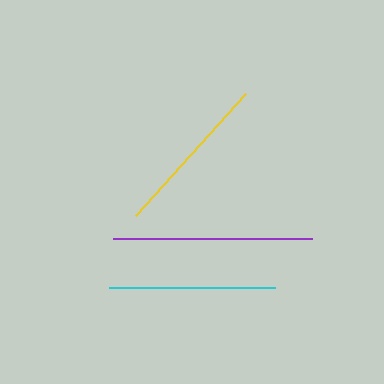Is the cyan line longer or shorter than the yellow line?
The cyan line is longer than the yellow line.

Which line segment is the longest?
The purple line is the longest at approximately 199 pixels.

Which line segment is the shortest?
The yellow line is the shortest at approximately 164 pixels.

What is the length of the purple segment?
The purple segment is approximately 199 pixels long.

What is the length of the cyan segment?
The cyan segment is approximately 167 pixels long.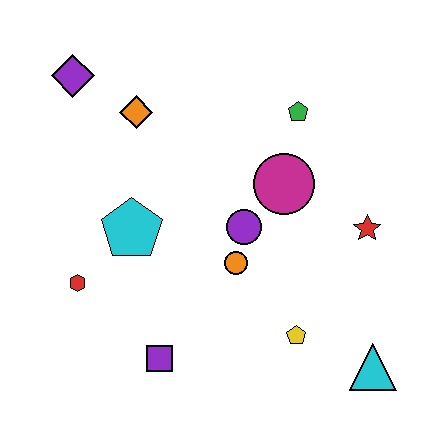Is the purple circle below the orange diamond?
Yes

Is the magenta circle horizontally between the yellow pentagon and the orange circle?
Yes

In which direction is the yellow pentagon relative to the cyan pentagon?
The yellow pentagon is to the right of the cyan pentagon.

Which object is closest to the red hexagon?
The cyan pentagon is closest to the red hexagon.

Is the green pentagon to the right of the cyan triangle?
No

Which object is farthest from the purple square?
The purple diamond is farthest from the purple square.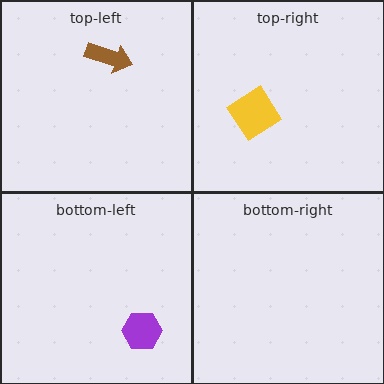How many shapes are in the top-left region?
1.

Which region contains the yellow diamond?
The top-right region.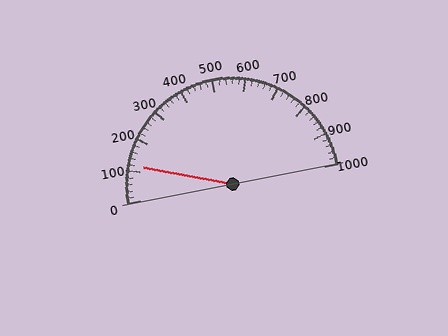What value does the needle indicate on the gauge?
The needle indicates approximately 120.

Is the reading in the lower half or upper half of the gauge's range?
The reading is in the lower half of the range (0 to 1000).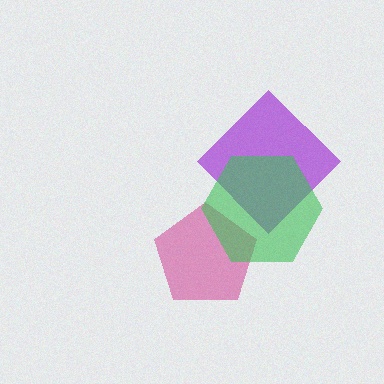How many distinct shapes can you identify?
There are 3 distinct shapes: a purple diamond, a magenta pentagon, a green hexagon.